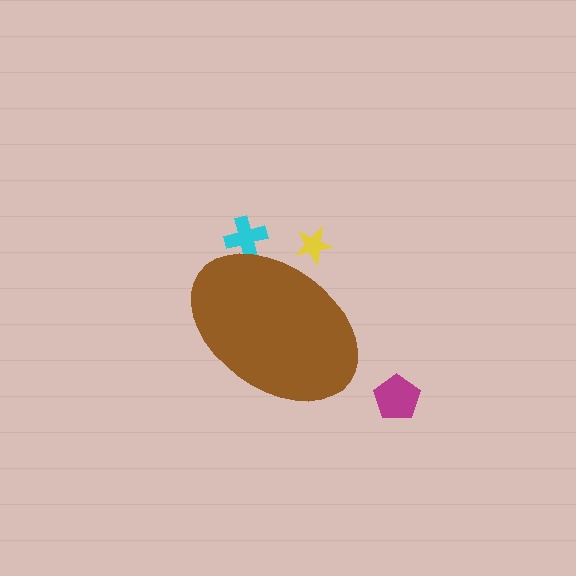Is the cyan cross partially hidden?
Yes, the cyan cross is partially hidden behind the brown ellipse.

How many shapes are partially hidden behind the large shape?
2 shapes are partially hidden.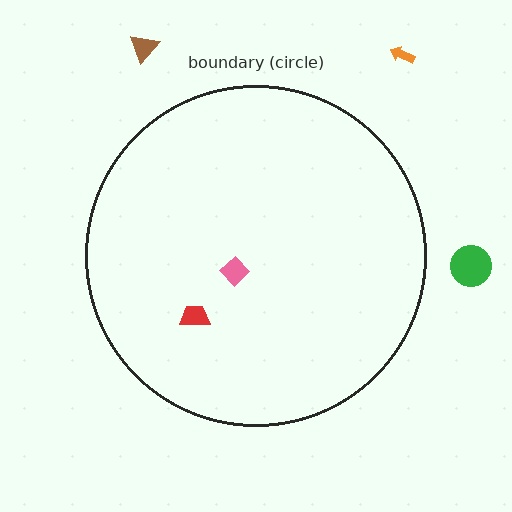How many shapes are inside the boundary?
2 inside, 3 outside.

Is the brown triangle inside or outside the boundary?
Outside.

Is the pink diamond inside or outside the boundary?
Inside.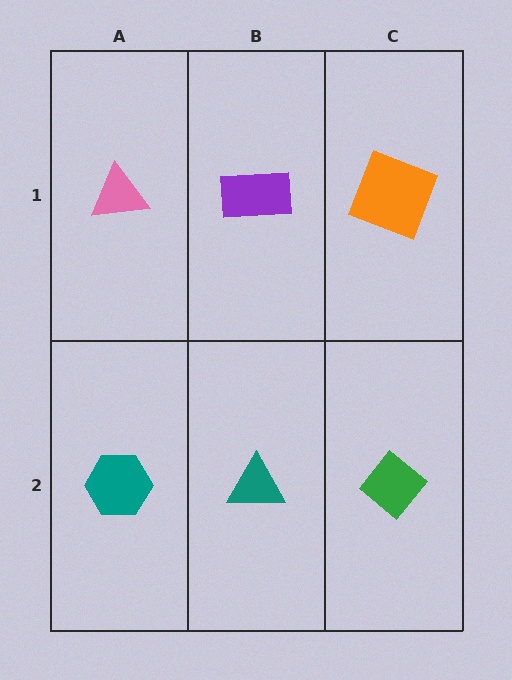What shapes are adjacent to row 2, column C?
An orange square (row 1, column C), a teal triangle (row 2, column B).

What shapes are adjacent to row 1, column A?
A teal hexagon (row 2, column A), a purple rectangle (row 1, column B).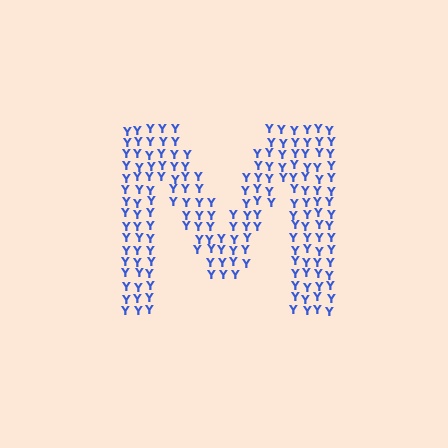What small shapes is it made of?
It is made of small letter Y's.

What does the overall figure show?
The overall figure shows the letter M.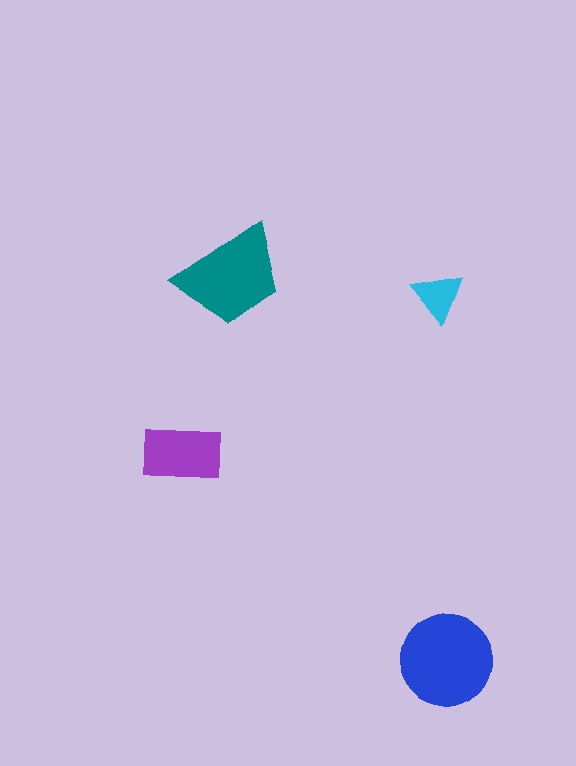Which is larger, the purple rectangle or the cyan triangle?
The purple rectangle.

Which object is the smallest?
The cyan triangle.